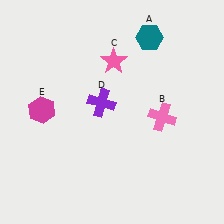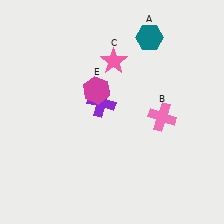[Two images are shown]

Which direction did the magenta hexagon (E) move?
The magenta hexagon (E) moved right.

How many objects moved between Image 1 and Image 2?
1 object moved between the two images.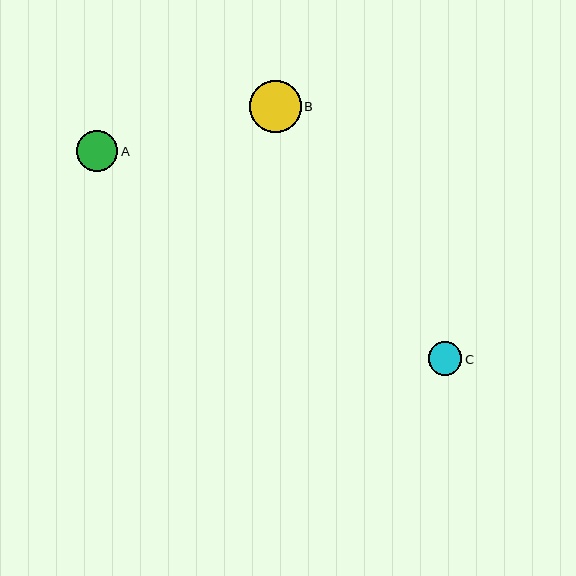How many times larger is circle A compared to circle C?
Circle A is approximately 1.2 times the size of circle C.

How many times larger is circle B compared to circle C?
Circle B is approximately 1.5 times the size of circle C.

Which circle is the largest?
Circle B is the largest with a size of approximately 52 pixels.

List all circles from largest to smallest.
From largest to smallest: B, A, C.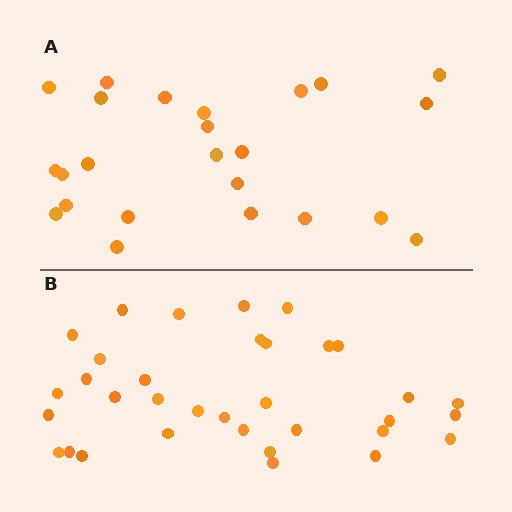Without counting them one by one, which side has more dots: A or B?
Region B (the bottom region) has more dots.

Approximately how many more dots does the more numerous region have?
Region B has roughly 10 or so more dots than region A.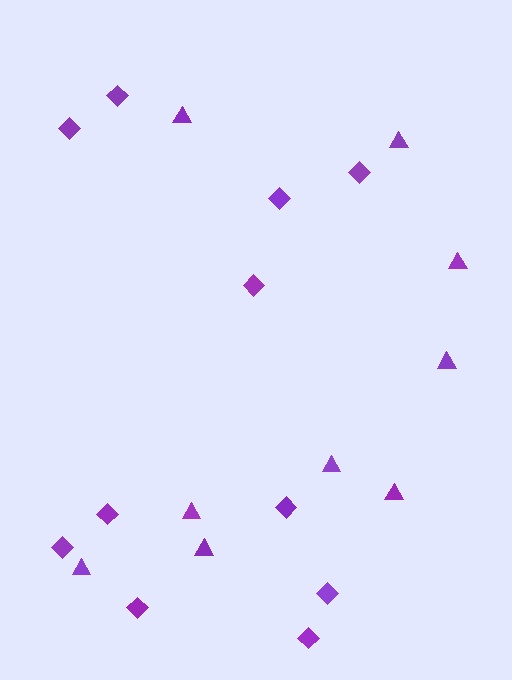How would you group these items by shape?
There are 2 groups: one group of diamonds (11) and one group of triangles (9).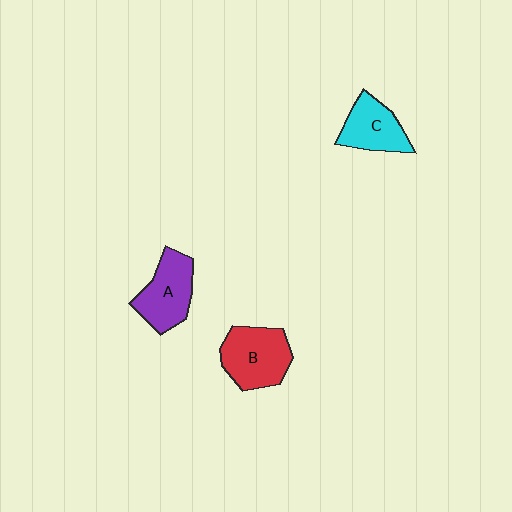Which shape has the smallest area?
Shape C (cyan).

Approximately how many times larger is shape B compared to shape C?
Approximately 1.3 times.